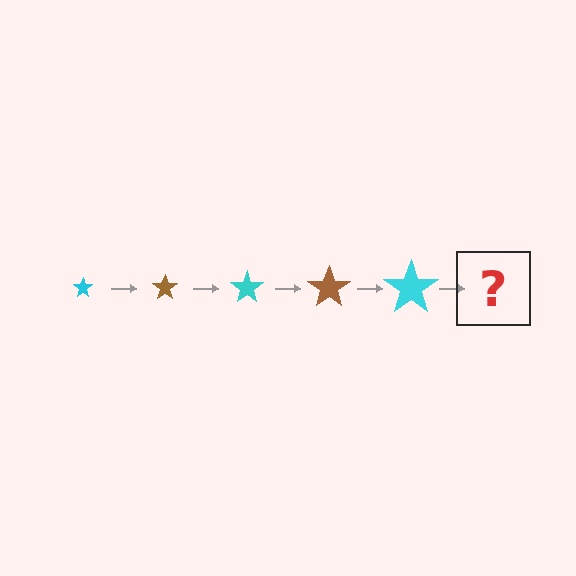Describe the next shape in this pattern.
It should be a brown star, larger than the previous one.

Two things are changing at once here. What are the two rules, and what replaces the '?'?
The two rules are that the star grows larger each step and the color cycles through cyan and brown. The '?' should be a brown star, larger than the previous one.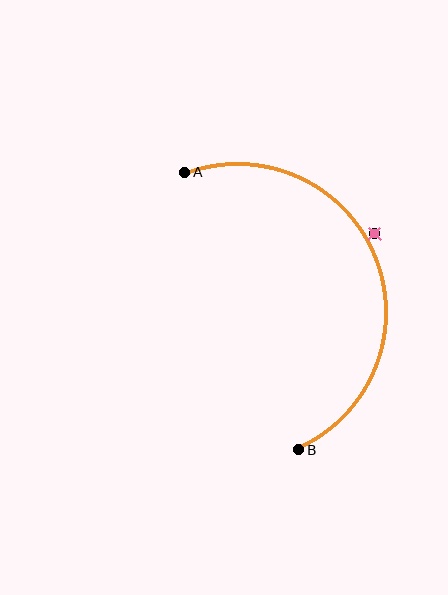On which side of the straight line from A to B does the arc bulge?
The arc bulges to the right of the straight line connecting A and B.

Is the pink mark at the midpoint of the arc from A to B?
No — the pink mark does not lie on the arc at all. It sits slightly outside the curve.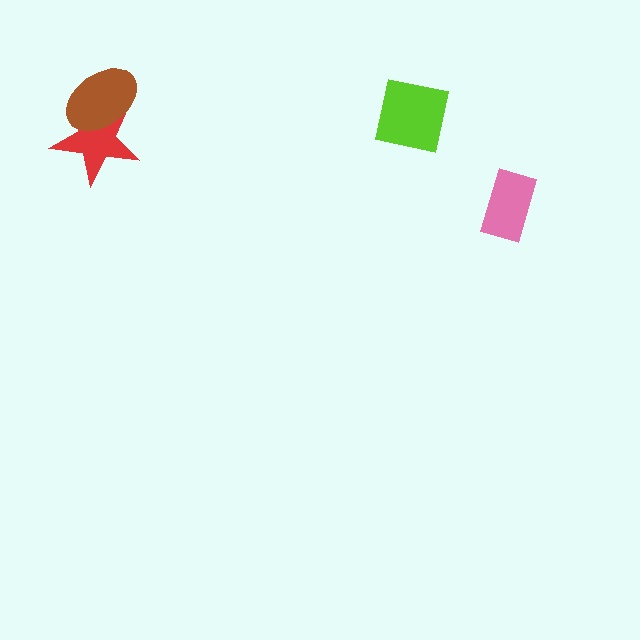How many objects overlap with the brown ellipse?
1 object overlaps with the brown ellipse.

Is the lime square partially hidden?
No, no other shape covers it.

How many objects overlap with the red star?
1 object overlaps with the red star.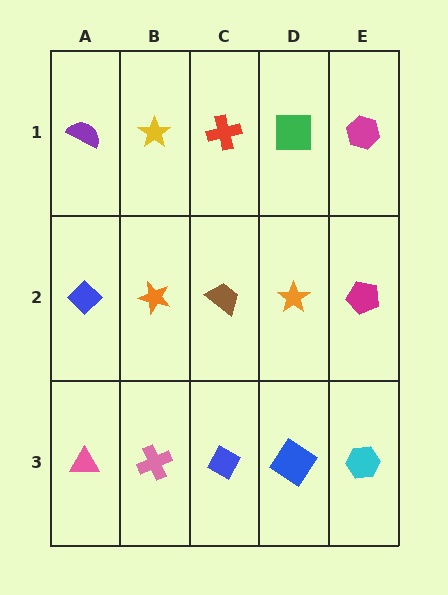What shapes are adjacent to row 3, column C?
A brown trapezoid (row 2, column C), a pink cross (row 3, column B), a blue diamond (row 3, column D).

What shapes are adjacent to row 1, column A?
A blue diamond (row 2, column A), a yellow star (row 1, column B).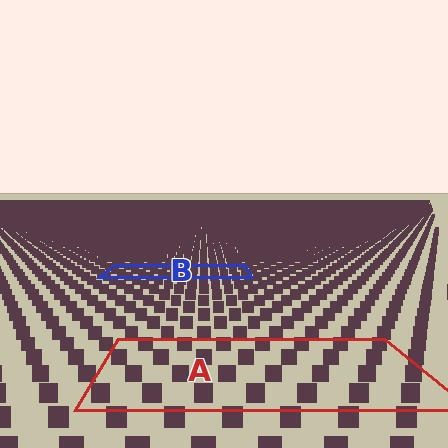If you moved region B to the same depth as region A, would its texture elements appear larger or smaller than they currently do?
They would appear larger. At a closer depth, the same texture elements are projected at a bigger on-screen size.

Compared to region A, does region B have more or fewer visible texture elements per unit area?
Region B has more texture elements per unit area — they are packed more densely because it is farther away.